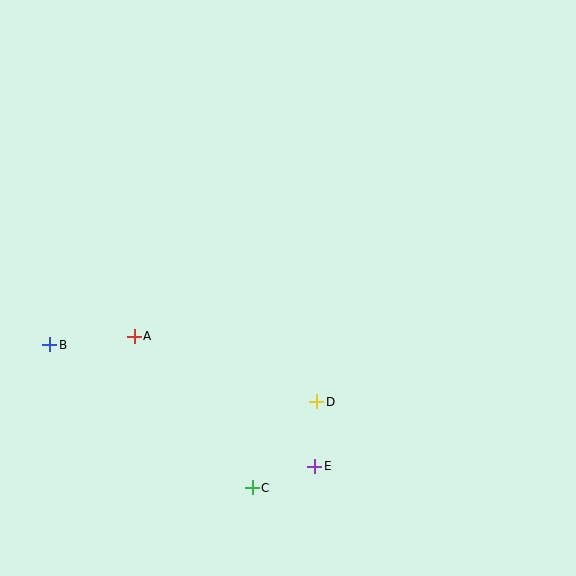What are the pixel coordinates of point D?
Point D is at (317, 402).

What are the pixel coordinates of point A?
Point A is at (134, 336).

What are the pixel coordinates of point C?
Point C is at (252, 488).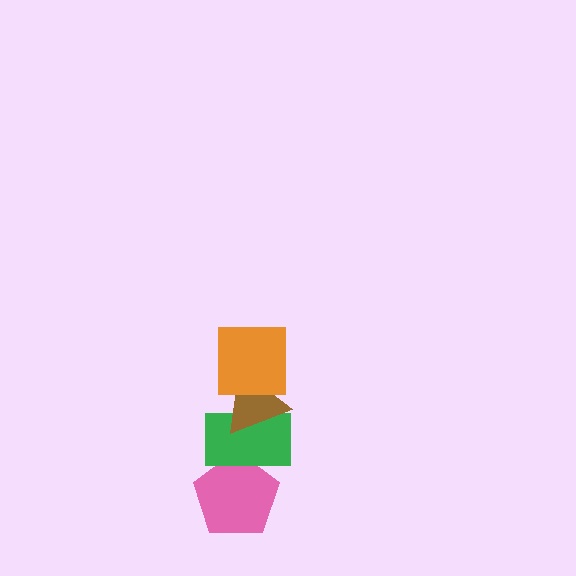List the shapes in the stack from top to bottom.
From top to bottom: the orange square, the brown triangle, the green rectangle, the pink pentagon.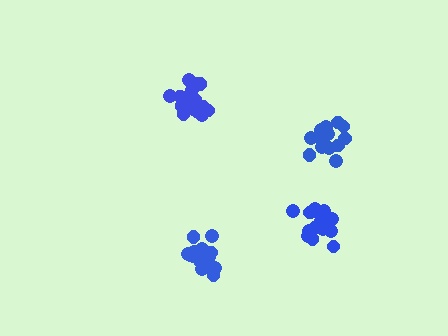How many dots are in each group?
Group 1: 15 dots, Group 2: 16 dots, Group 3: 19 dots, Group 4: 19 dots (69 total).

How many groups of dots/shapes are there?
There are 4 groups.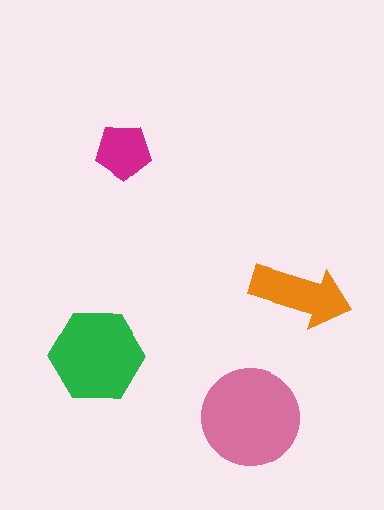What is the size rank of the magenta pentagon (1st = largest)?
4th.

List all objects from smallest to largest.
The magenta pentagon, the orange arrow, the green hexagon, the pink circle.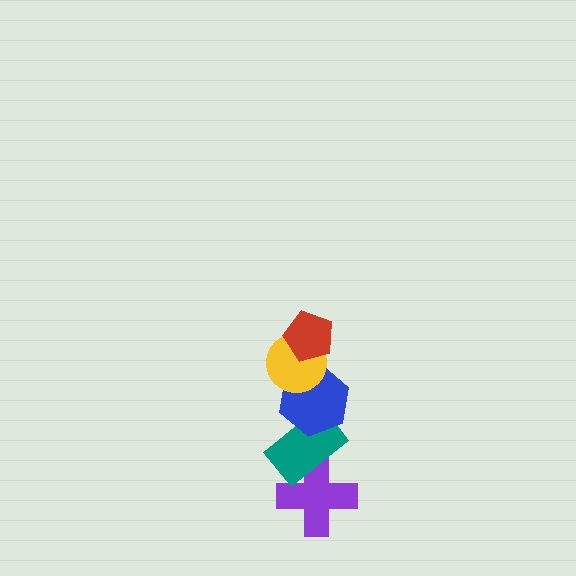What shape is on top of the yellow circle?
The red pentagon is on top of the yellow circle.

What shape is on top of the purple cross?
The teal rectangle is on top of the purple cross.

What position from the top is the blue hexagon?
The blue hexagon is 3rd from the top.